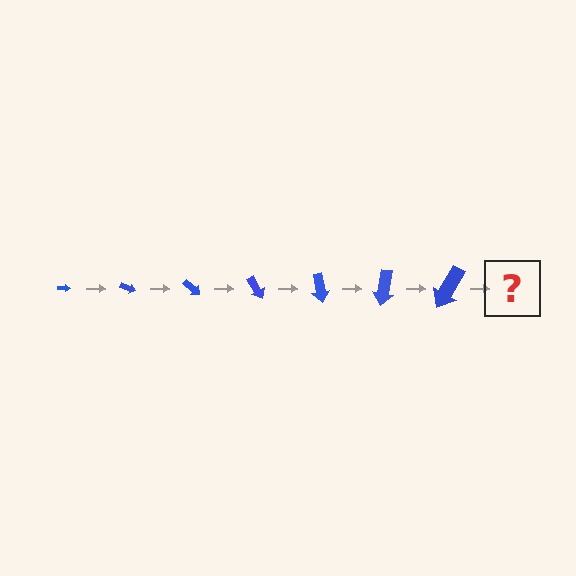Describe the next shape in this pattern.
It should be an arrow, larger than the previous one and rotated 140 degrees from the start.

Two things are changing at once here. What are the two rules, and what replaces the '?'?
The two rules are that the arrow grows larger each step and it rotates 20 degrees each step. The '?' should be an arrow, larger than the previous one and rotated 140 degrees from the start.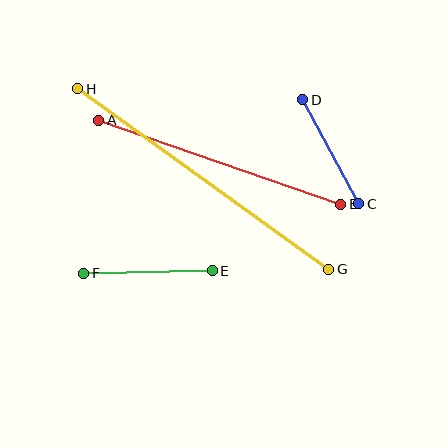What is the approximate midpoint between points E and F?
The midpoint is at approximately (148, 272) pixels.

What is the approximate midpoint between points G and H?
The midpoint is at approximately (203, 179) pixels.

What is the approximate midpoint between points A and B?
The midpoint is at approximately (220, 162) pixels.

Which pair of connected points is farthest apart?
Points G and H are farthest apart.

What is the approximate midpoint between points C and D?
The midpoint is at approximately (331, 152) pixels.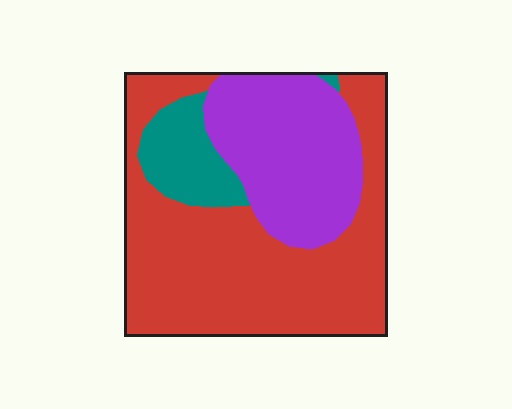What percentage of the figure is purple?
Purple covers about 30% of the figure.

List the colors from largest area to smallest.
From largest to smallest: red, purple, teal.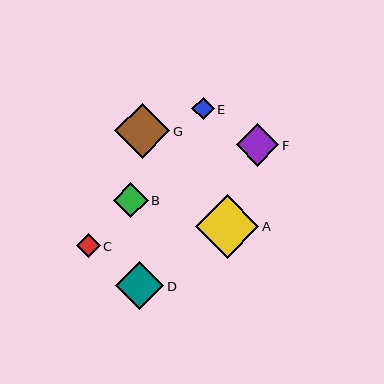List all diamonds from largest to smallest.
From largest to smallest: A, G, D, F, B, C, E.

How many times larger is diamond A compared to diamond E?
Diamond A is approximately 2.8 times the size of diamond E.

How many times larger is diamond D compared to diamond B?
Diamond D is approximately 1.4 times the size of diamond B.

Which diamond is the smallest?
Diamond E is the smallest with a size of approximately 22 pixels.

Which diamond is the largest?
Diamond A is the largest with a size of approximately 64 pixels.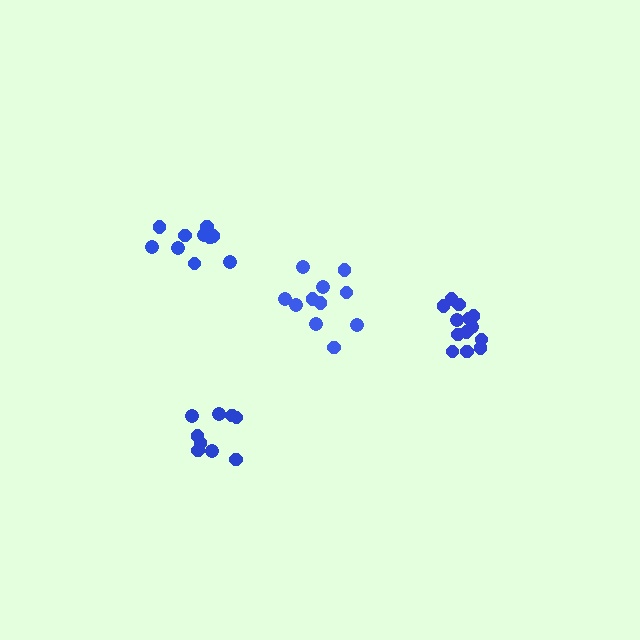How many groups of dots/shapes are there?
There are 4 groups.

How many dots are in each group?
Group 1: 10 dots, Group 2: 9 dots, Group 3: 11 dots, Group 4: 14 dots (44 total).